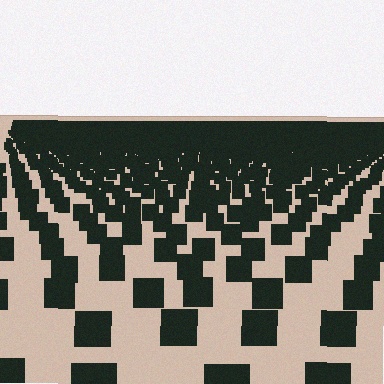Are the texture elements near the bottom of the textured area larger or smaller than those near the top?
Larger. Near the bottom, elements are closer to the viewer and appear at a bigger on-screen size.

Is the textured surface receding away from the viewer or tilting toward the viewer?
The surface is receding away from the viewer. Texture elements get smaller and denser toward the top.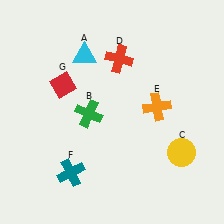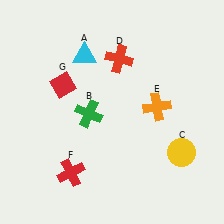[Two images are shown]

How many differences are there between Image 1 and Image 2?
There is 1 difference between the two images.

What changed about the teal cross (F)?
In Image 1, F is teal. In Image 2, it changed to red.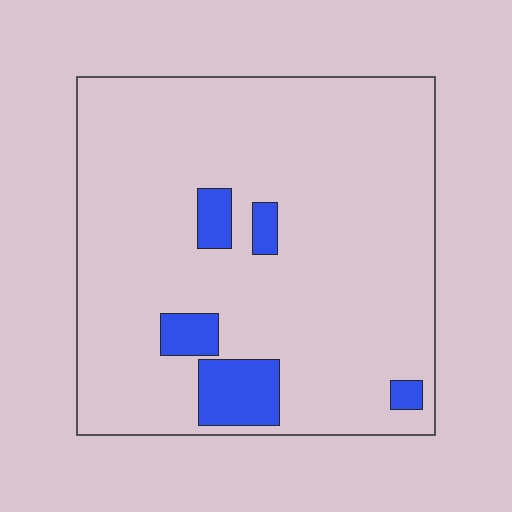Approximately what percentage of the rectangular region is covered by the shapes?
Approximately 10%.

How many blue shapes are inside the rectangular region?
5.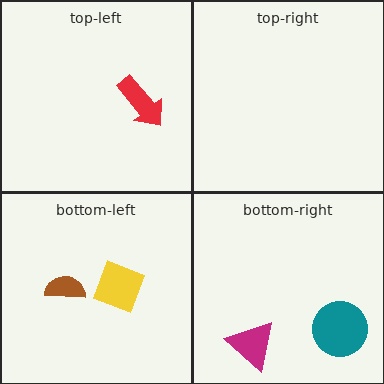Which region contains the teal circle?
The bottom-right region.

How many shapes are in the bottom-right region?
2.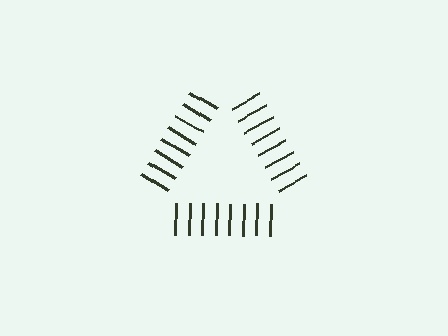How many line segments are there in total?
24 — 8 along each of the 3 edges.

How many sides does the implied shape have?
3 sides — the line-ends trace a triangle.